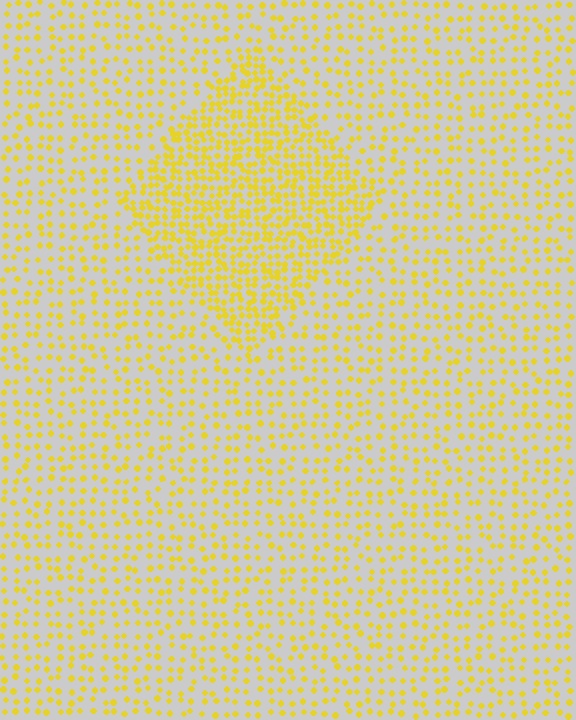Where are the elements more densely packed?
The elements are more densely packed inside the diamond boundary.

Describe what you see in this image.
The image contains small yellow elements arranged at two different densities. A diamond-shaped region is visible where the elements are more densely packed than the surrounding area.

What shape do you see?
I see a diamond.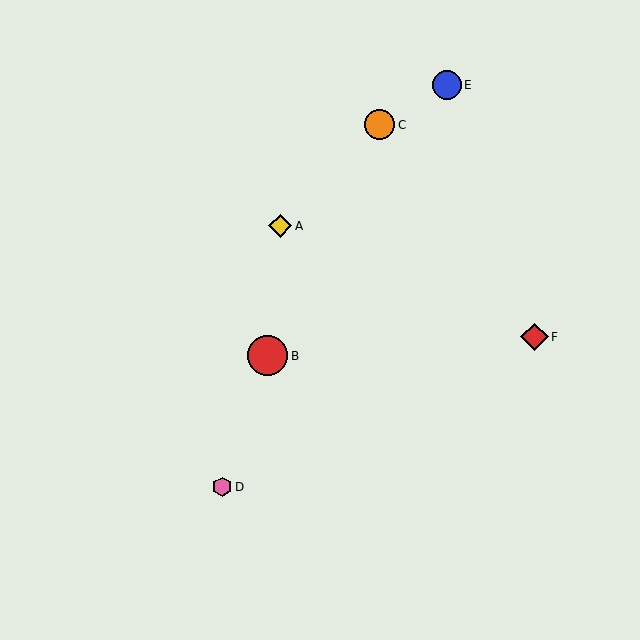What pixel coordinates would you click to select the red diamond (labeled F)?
Click at (535, 337) to select the red diamond F.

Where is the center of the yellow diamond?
The center of the yellow diamond is at (280, 226).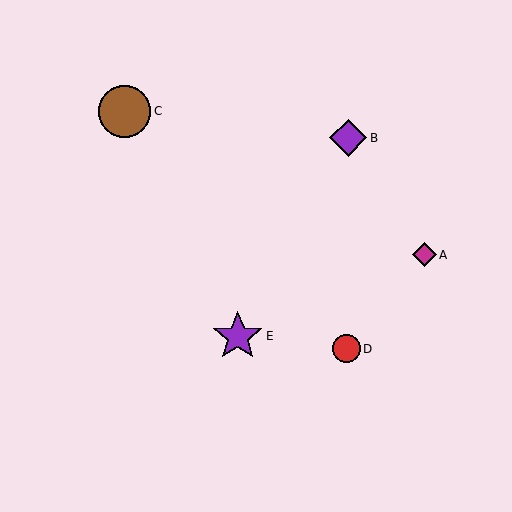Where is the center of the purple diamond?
The center of the purple diamond is at (348, 138).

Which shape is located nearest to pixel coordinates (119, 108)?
The brown circle (labeled C) at (125, 111) is nearest to that location.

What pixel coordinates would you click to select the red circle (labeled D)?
Click at (346, 349) to select the red circle D.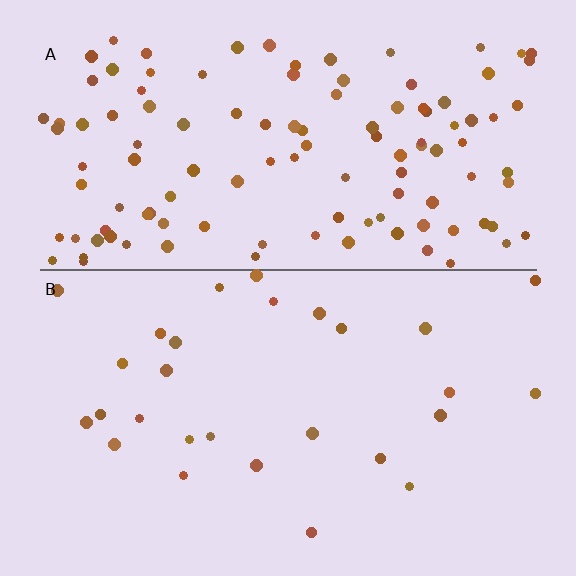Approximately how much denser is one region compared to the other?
Approximately 4.1× — region A over region B.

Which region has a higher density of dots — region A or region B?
A (the top).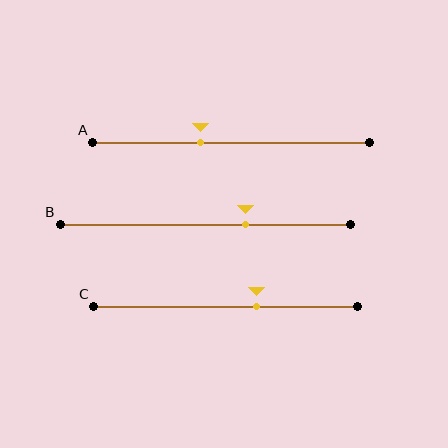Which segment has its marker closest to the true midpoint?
Segment A has its marker closest to the true midpoint.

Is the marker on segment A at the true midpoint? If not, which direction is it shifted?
No, the marker on segment A is shifted to the left by about 11% of the segment length.